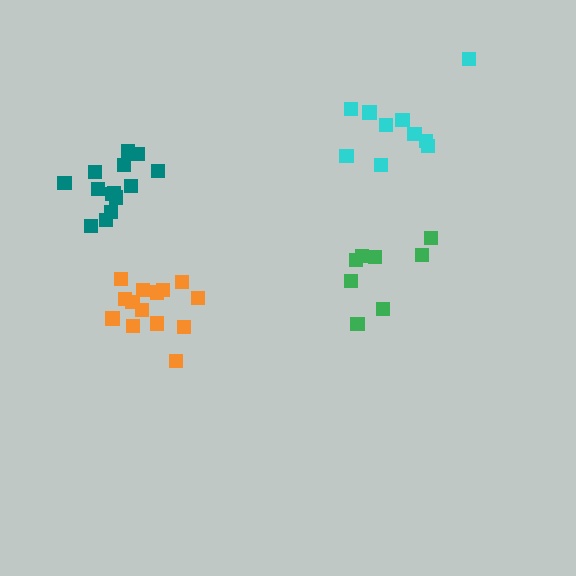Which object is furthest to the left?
The teal cluster is leftmost.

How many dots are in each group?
Group 1: 14 dots, Group 2: 10 dots, Group 3: 8 dots, Group 4: 14 dots (46 total).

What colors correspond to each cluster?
The clusters are colored: teal, cyan, green, orange.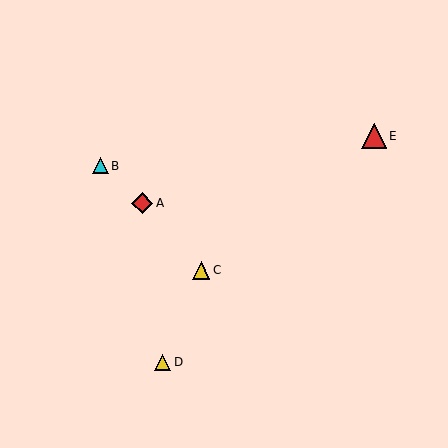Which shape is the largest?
The red triangle (labeled E) is the largest.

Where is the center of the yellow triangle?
The center of the yellow triangle is at (201, 270).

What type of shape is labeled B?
Shape B is a cyan triangle.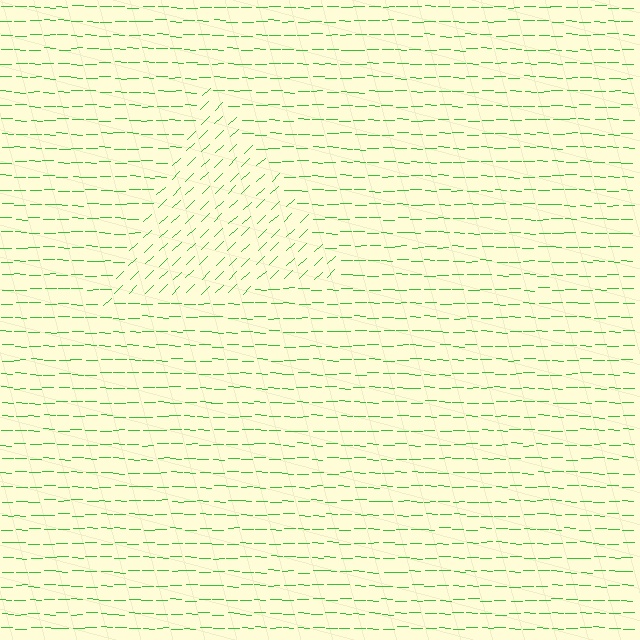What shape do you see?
I see a triangle.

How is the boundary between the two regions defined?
The boundary is defined purely by a change in line orientation (approximately 45 degrees difference). All lines are the same color and thickness.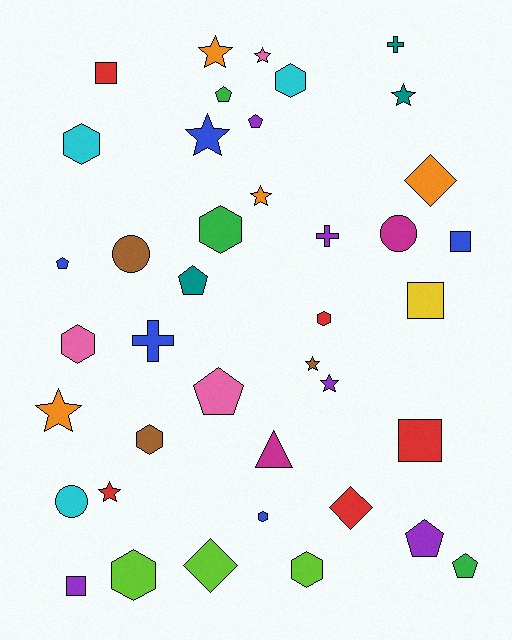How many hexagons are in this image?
There are 9 hexagons.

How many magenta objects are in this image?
There are 2 magenta objects.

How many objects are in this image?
There are 40 objects.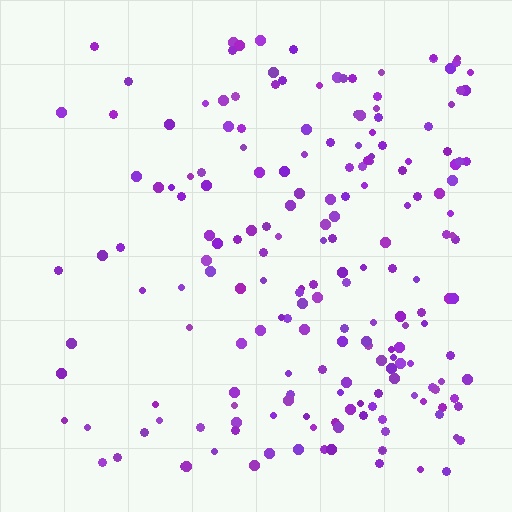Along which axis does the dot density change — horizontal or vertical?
Horizontal.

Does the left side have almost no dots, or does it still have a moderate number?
Still a moderate number, just noticeably fewer than the right.